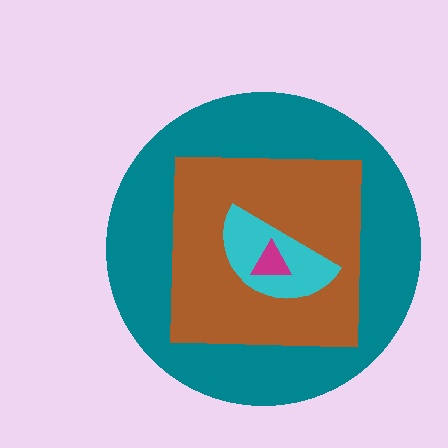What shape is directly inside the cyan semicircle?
The magenta triangle.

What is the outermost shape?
The teal circle.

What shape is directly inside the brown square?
The cyan semicircle.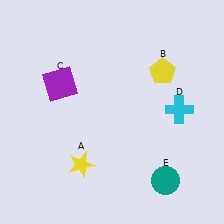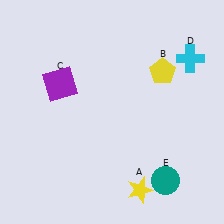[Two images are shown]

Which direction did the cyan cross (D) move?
The cyan cross (D) moved up.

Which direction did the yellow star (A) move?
The yellow star (A) moved right.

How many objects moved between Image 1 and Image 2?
2 objects moved between the two images.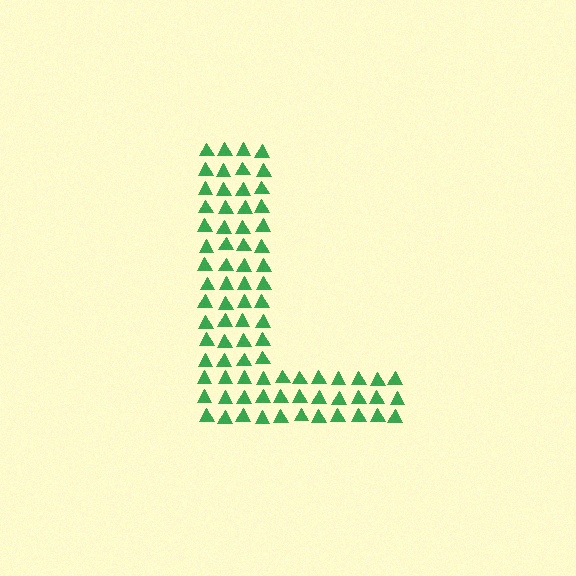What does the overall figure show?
The overall figure shows the letter L.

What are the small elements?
The small elements are triangles.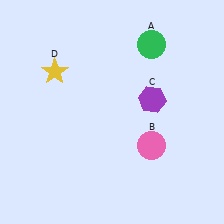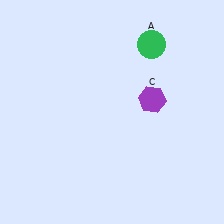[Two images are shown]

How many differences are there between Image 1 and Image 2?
There are 2 differences between the two images.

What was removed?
The yellow star (D), the pink circle (B) were removed in Image 2.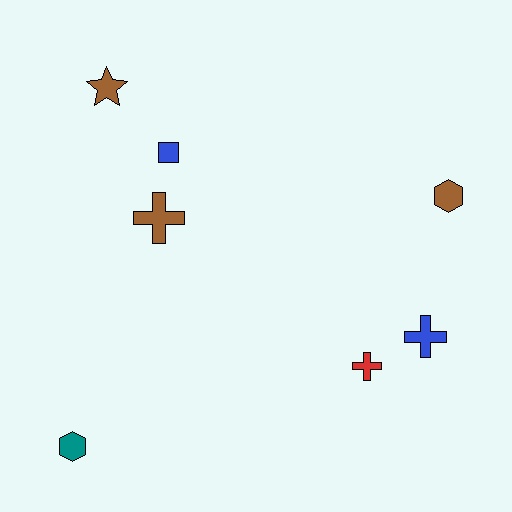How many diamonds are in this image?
There are no diamonds.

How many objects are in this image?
There are 7 objects.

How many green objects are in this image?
There are no green objects.